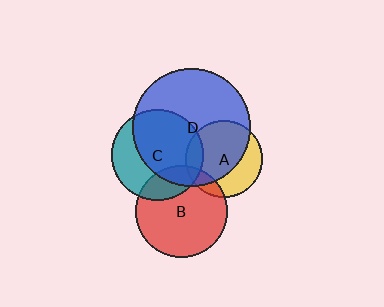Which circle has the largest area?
Circle D (blue).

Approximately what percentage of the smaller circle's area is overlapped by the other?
Approximately 15%.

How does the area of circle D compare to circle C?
Approximately 1.7 times.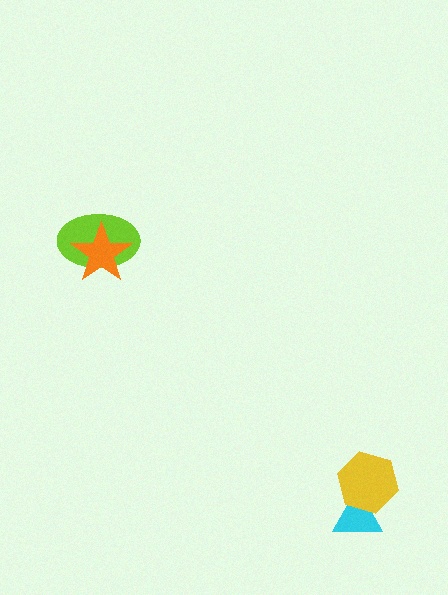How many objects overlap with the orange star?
1 object overlaps with the orange star.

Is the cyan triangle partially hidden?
Yes, it is partially covered by another shape.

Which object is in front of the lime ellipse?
The orange star is in front of the lime ellipse.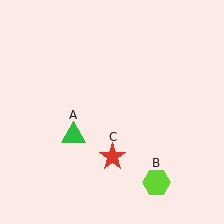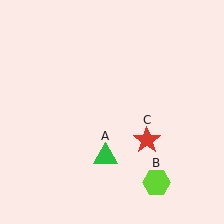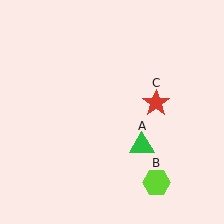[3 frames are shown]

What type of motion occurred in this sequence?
The green triangle (object A), red star (object C) rotated counterclockwise around the center of the scene.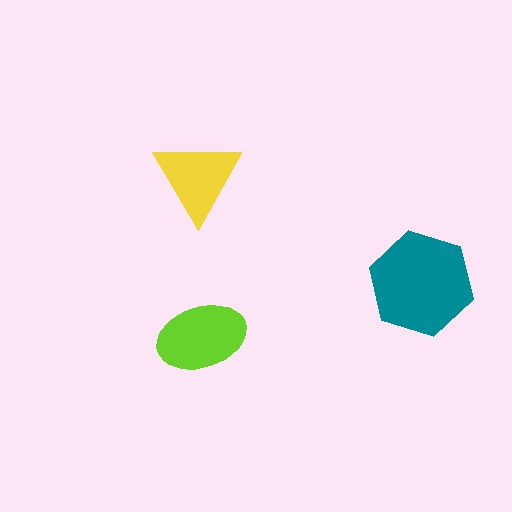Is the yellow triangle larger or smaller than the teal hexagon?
Smaller.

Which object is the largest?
The teal hexagon.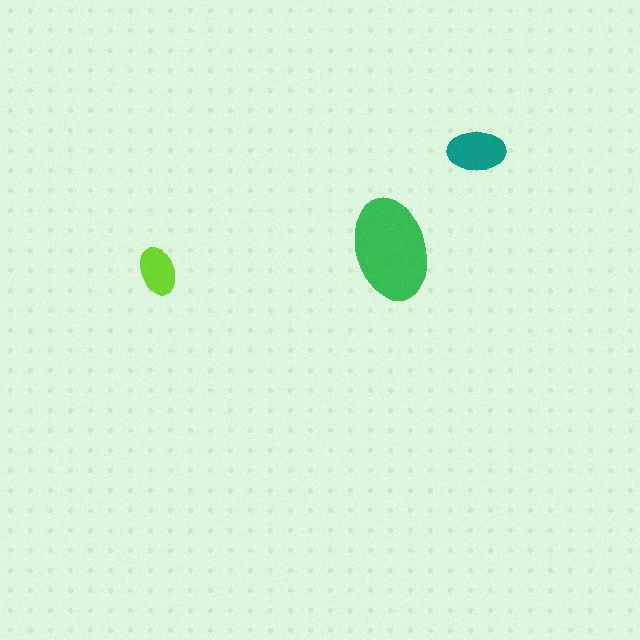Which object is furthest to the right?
The teal ellipse is rightmost.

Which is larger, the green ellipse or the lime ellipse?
The green one.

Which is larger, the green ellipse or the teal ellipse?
The green one.